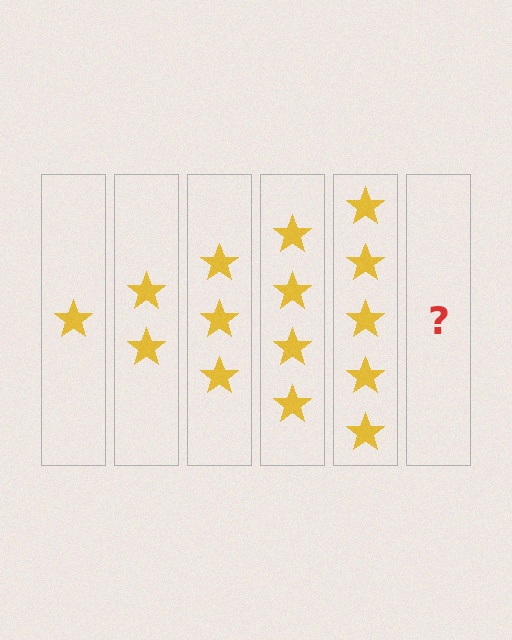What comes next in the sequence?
The next element should be 6 stars.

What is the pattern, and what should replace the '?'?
The pattern is that each step adds one more star. The '?' should be 6 stars.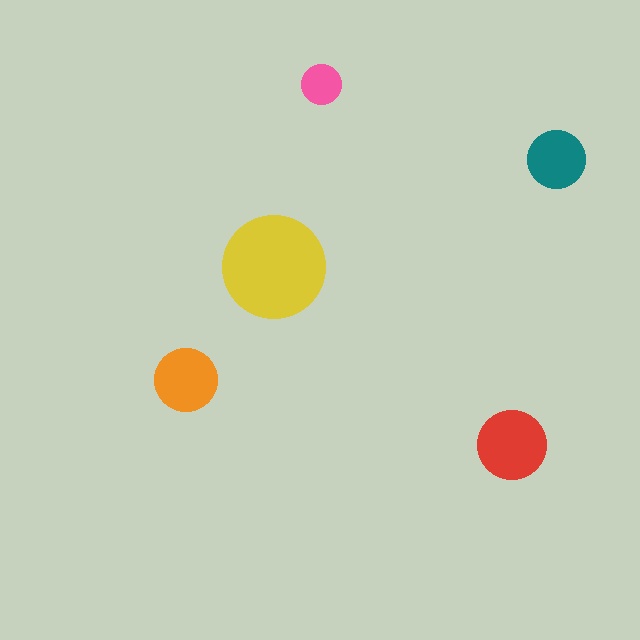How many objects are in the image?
There are 5 objects in the image.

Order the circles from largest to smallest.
the yellow one, the red one, the orange one, the teal one, the pink one.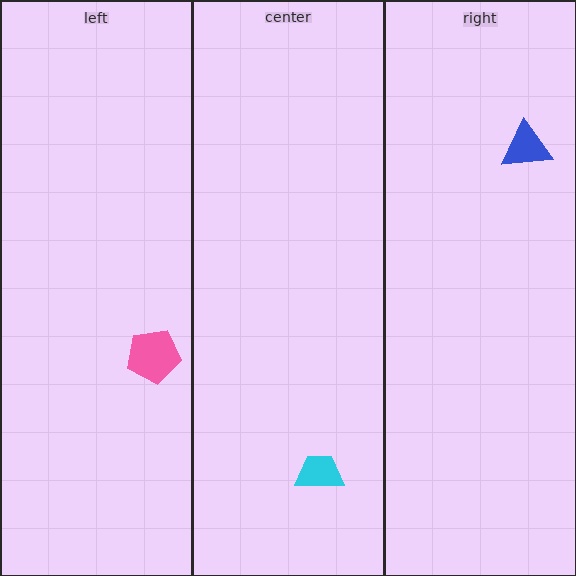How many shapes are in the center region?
1.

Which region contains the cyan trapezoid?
The center region.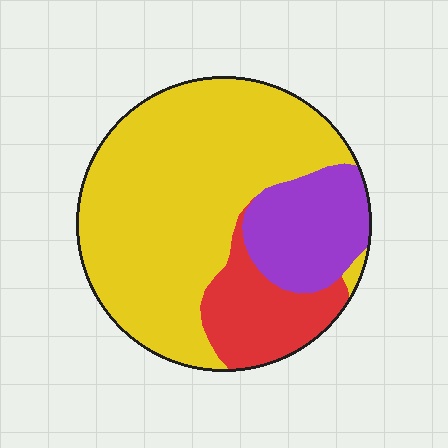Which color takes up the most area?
Yellow, at roughly 65%.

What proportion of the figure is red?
Red covers roughly 15% of the figure.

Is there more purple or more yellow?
Yellow.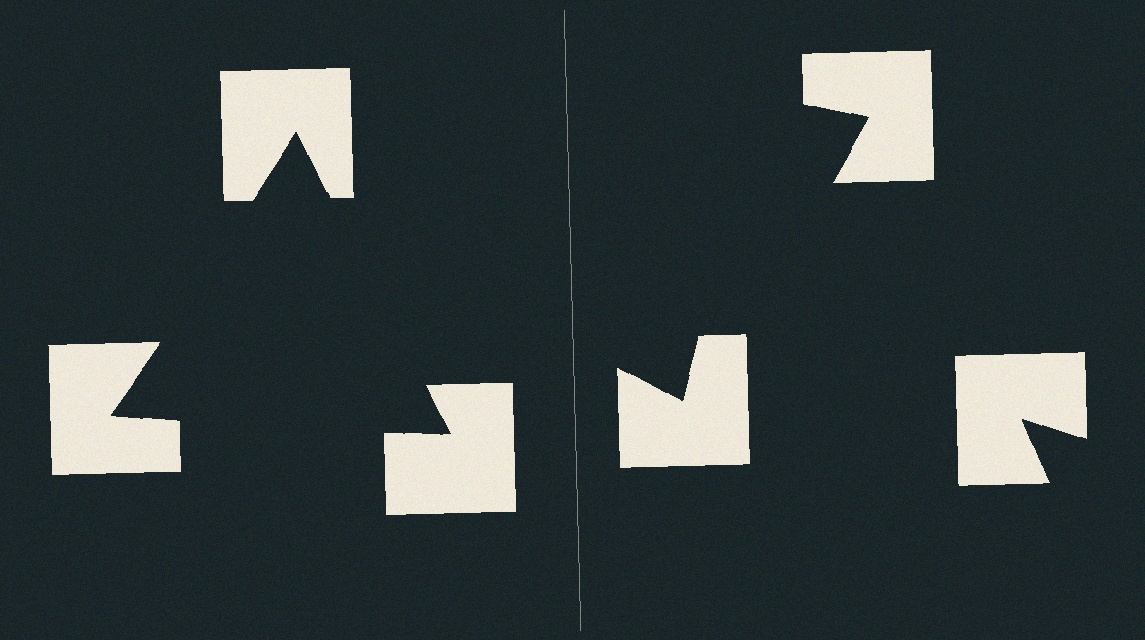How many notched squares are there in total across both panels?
6 — 3 on each side.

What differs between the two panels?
The notched squares are positioned identically on both sides; only the wedge orientations differ. On the left they align to a triangle; on the right they are misaligned.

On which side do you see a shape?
An illusory triangle appears on the left side. On the right side the wedge cuts are rotated, so no coherent shape forms.